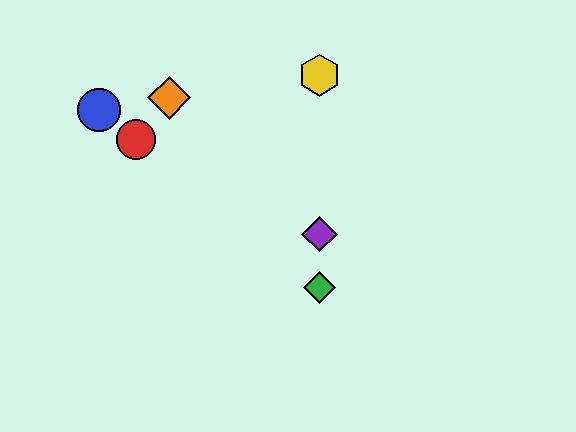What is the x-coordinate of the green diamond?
The green diamond is at x≈320.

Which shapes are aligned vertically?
The green diamond, the yellow hexagon, the purple diamond are aligned vertically.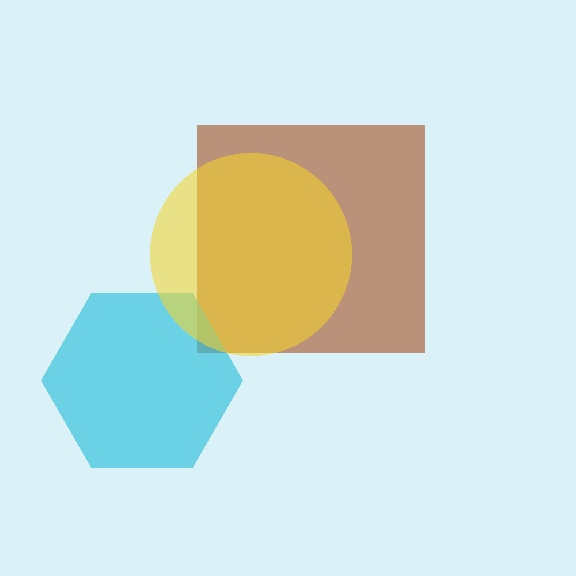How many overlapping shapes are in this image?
There are 3 overlapping shapes in the image.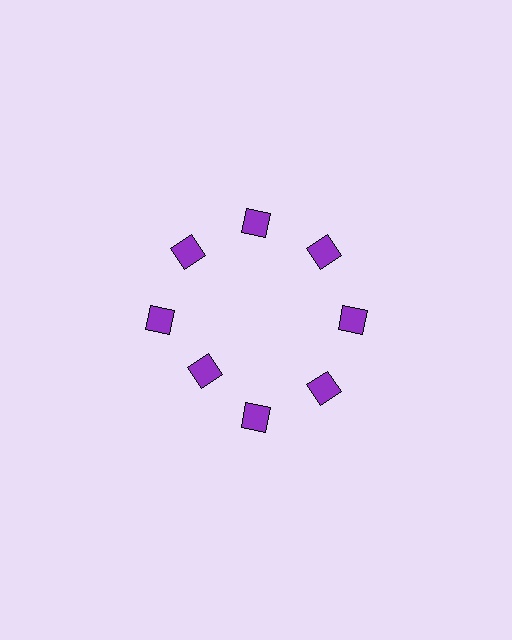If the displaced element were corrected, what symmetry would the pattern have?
It would have 8-fold rotational symmetry — the pattern would map onto itself every 45 degrees.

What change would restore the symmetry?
The symmetry would be restored by moving it outward, back onto the ring so that all 8 diamonds sit at equal angles and equal distance from the center.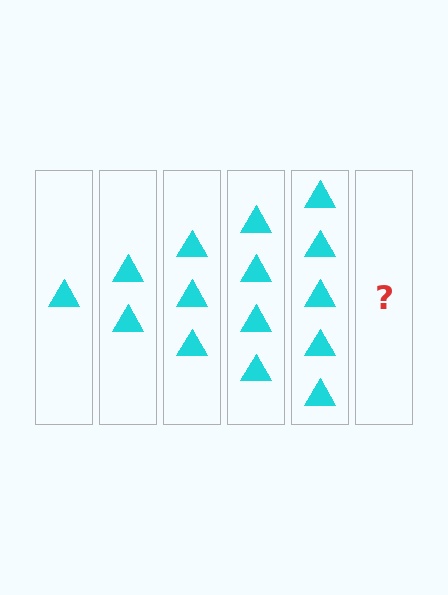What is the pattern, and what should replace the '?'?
The pattern is that each step adds one more triangle. The '?' should be 6 triangles.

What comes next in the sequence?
The next element should be 6 triangles.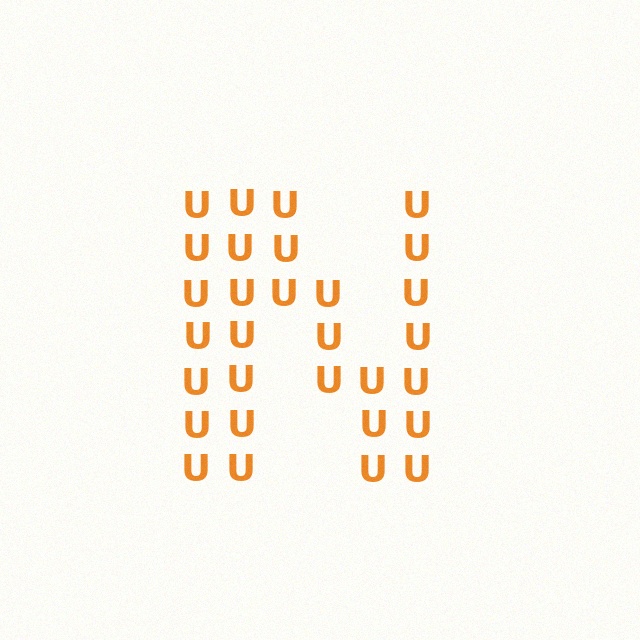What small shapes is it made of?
It is made of small letter U's.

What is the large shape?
The large shape is the letter N.